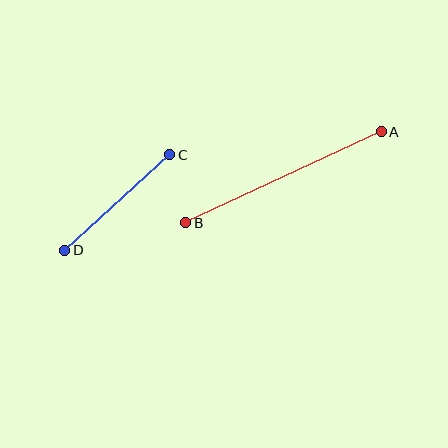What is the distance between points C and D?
The distance is approximately 142 pixels.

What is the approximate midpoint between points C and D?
The midpoint is at approximately (117, 203) pixels.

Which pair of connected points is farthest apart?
Points A and B are farthest apart.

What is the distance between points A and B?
The distance is approximately 215 pixels.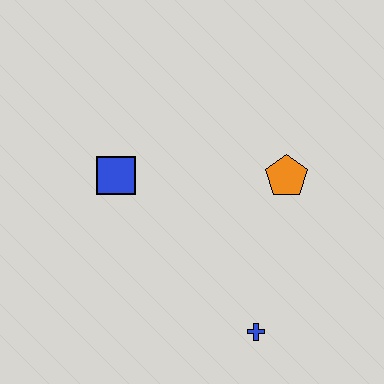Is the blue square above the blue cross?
Yes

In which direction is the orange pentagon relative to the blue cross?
The orange pentagon is above the blue cross.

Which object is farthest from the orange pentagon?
The blue square is farthest from the orange pentagon.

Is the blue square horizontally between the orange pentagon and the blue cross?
No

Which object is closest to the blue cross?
The orange pentagon is closest to the blue cross.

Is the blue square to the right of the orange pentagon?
No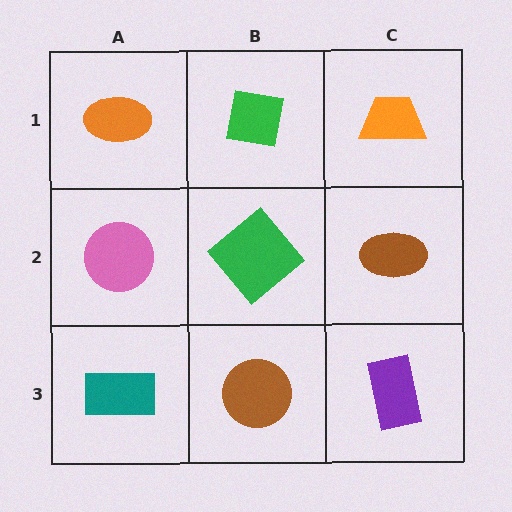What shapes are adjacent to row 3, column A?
A pink circle (row 2, column A), a brown circle (row 3, column B).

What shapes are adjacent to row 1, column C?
A brown ellipse (row 2, column C), a green square (row 1, column B).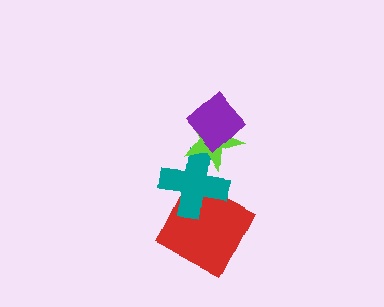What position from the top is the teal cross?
The teal cross is 3rd from the top.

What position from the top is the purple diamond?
The purple diamond is 1st from the top.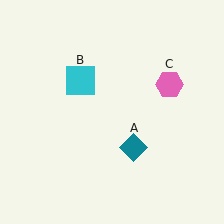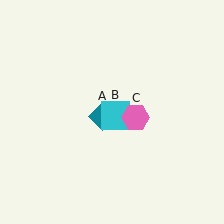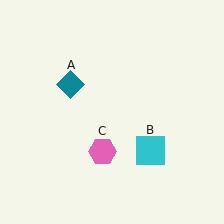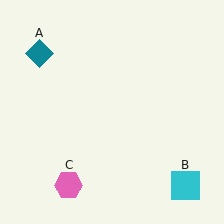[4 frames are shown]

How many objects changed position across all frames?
3 objects changed position: teal diamond (object A), cyan square (object B), pink hexagon (object C).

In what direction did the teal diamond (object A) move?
The teal diamond (object A) moved up and to the left.